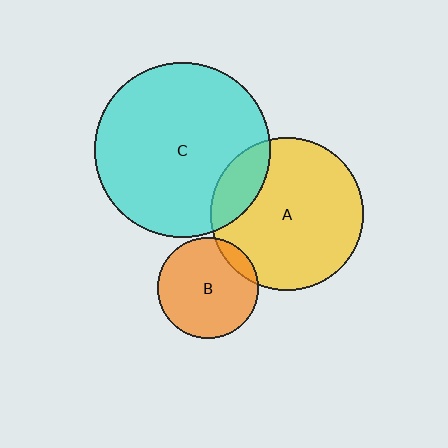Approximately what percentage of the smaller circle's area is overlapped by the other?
Approximately 10%.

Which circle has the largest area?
Circle C (cyan).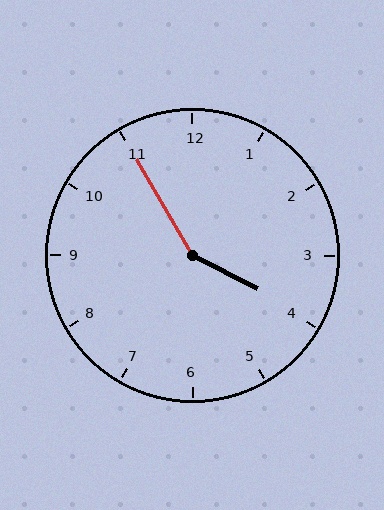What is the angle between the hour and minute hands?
Approximately 148 degrees.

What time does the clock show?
3:55.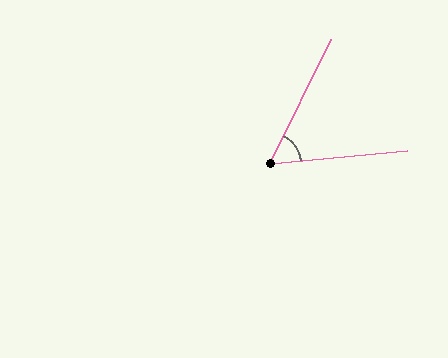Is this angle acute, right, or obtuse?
It is acute.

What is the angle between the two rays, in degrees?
Approximately 58 degrees.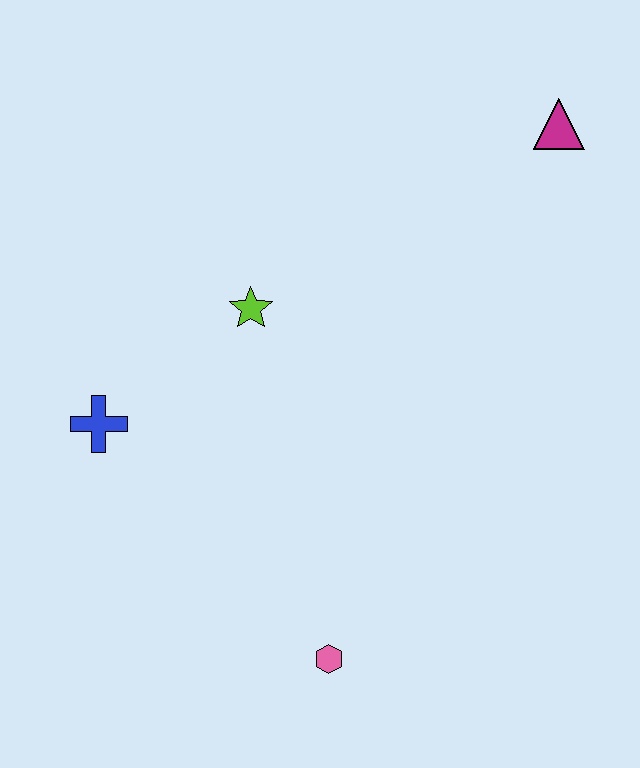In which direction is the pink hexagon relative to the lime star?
The pink hexagon is below the lime star.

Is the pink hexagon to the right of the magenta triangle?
No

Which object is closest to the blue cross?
The lime star is closest to the blue cross.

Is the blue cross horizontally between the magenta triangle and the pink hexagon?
No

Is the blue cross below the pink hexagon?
No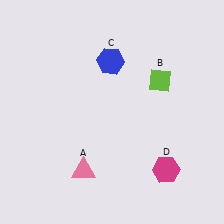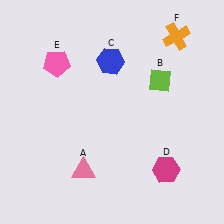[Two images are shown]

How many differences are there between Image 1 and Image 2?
There are 2 differences between the two images.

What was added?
A pink pentagon (E), an orange cross (F) were added in Image 2.